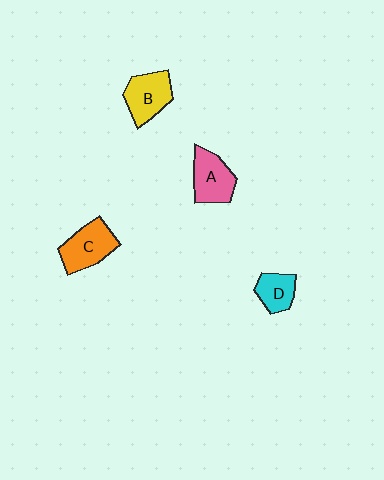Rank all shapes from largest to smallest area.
From largest to smallest: C (orange), A (pink), B (yellow), D (cyan).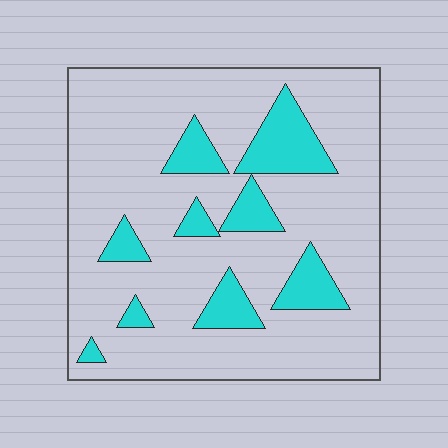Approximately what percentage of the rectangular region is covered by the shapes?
Approximately 20%.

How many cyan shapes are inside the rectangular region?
9.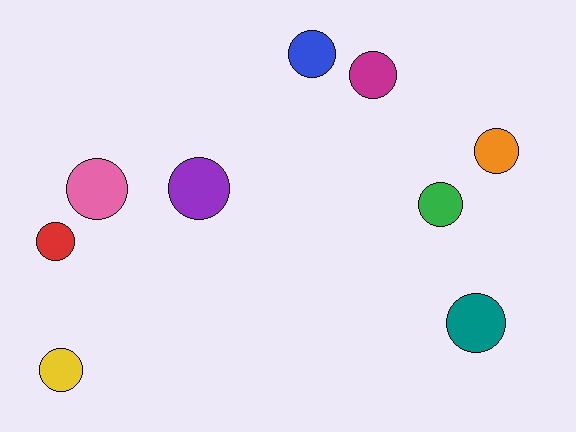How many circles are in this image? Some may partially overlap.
There are 9 circles.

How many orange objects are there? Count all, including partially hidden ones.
There is 1 orange object.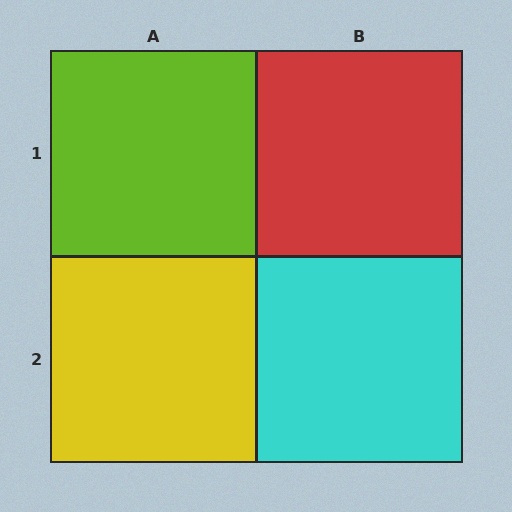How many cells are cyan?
1 cell is cyan.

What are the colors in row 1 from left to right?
Lime, red.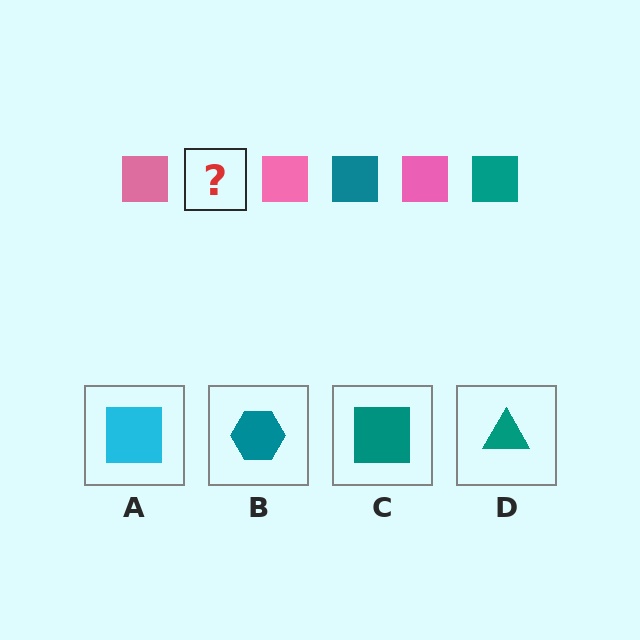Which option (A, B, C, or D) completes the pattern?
C.